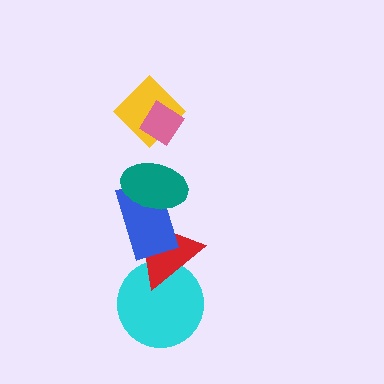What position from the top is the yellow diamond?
The yellow diamond is 2nd from the top.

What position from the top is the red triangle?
The red triangle is 5th from the top.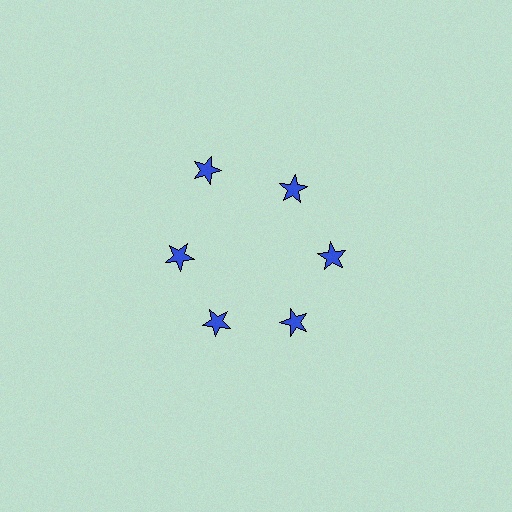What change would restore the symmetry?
The symmetry would be restored by moving it inward, back onto the ring so that all 6 stars sit at equal angles and equal distance from the center.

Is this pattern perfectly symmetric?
No. The 6 blue stars are arranged in a ring, but one element near the 11 o'clock position is pushed outward from the center, breaking the 6-fold rotational symmetry.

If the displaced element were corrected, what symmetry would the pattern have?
It would have 6-fold rotational symmetry — the pattern would map onto itself every 60 degrees.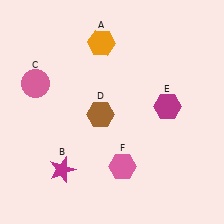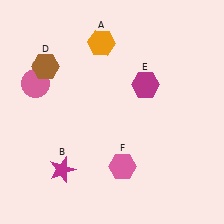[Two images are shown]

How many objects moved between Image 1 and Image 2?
2 objects moved between the two images.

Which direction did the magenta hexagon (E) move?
The magenta hexagon (E) moved up.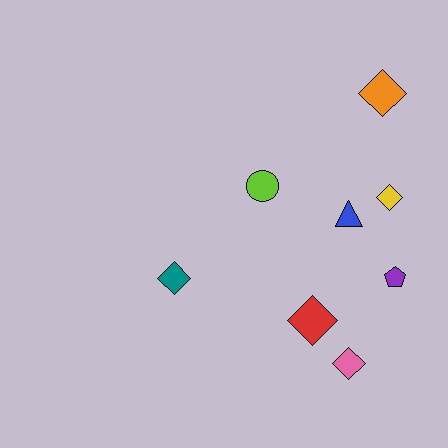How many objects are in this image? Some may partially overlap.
There are 8 objects.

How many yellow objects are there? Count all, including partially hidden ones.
There is 1 yellow object.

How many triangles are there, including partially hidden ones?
There is 1 triangle.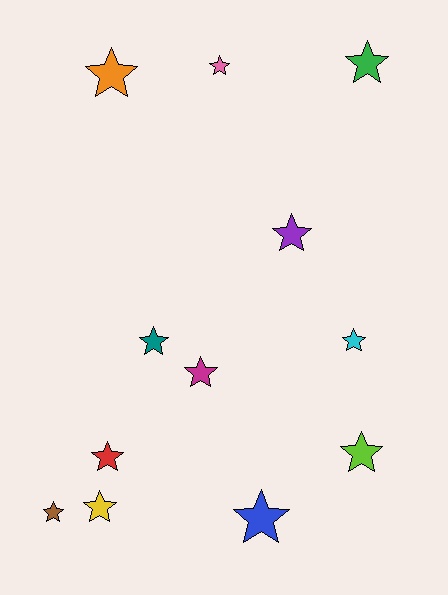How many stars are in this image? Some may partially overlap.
There are 12 stars.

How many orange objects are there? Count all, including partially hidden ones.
There is 1 orange object.